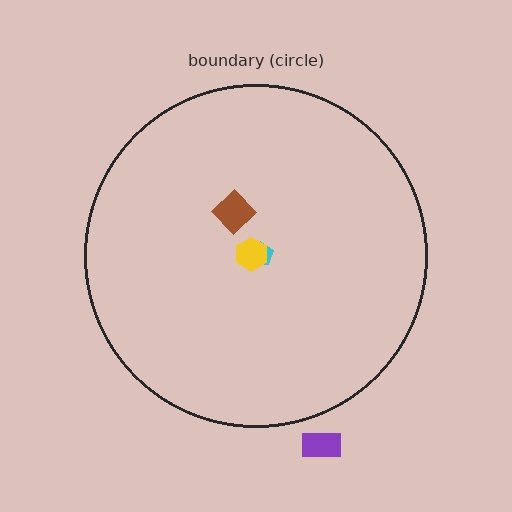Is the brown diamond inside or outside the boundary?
Inside.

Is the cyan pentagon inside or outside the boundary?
Inside.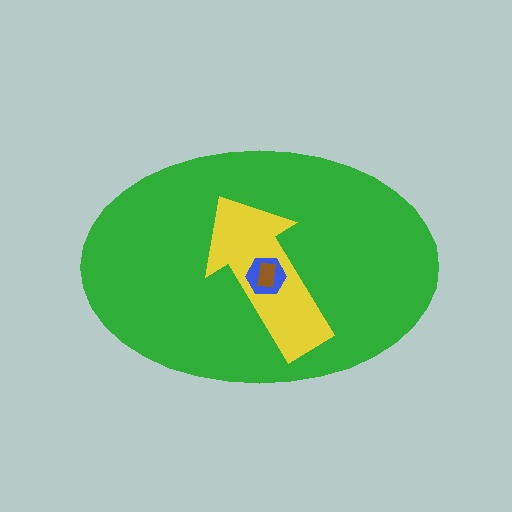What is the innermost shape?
The brown rectangle.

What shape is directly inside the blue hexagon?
The brown rectangle.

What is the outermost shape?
The green ellipse.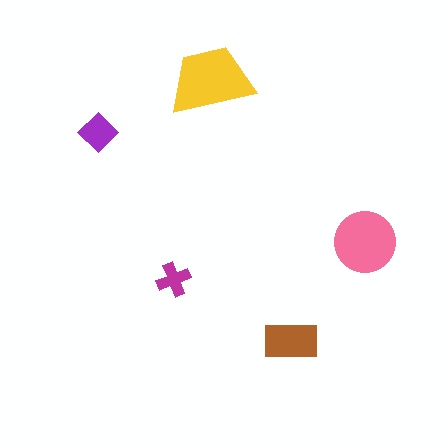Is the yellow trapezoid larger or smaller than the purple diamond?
Larger.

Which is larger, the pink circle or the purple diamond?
The pink circle.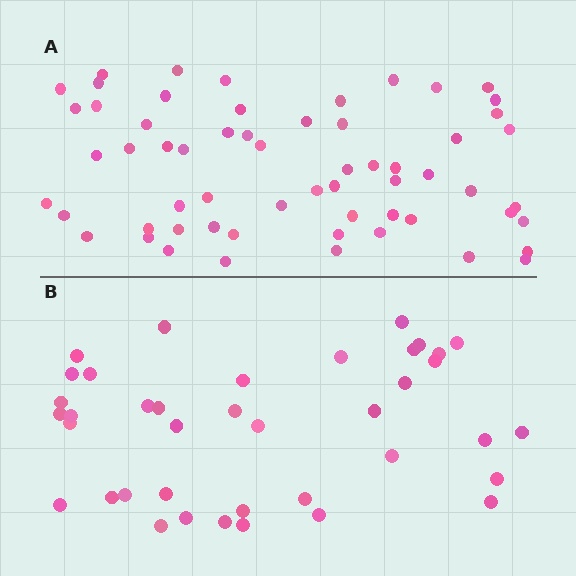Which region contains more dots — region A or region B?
Region A (the top region) has more dots.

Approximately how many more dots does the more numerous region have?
Region A has approximately 20 more dots than region B.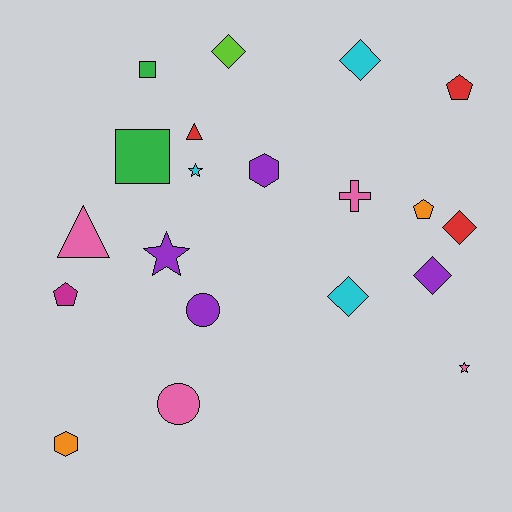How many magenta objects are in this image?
There is 1 magenta object.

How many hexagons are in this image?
There are 2 hexagons.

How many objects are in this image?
There are 20 objects.